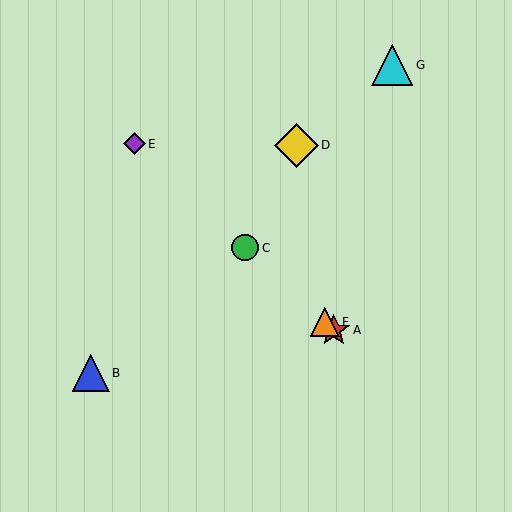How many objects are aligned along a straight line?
4 objects (A, C, E, F) are aligned along a straight line.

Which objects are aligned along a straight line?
Objects A, C, E, F are aligned along a straight line.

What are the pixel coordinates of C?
Object C is at (245, 248).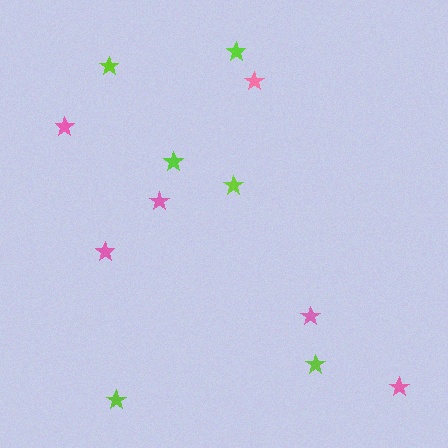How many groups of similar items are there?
There are 2 groups: one group of pink stars (6) and one group of lime stars (6).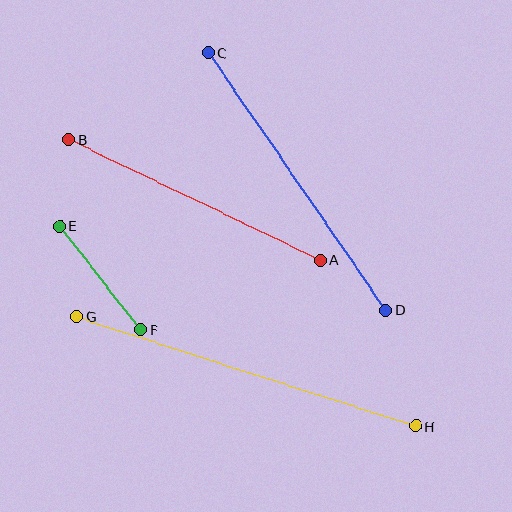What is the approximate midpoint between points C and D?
The midpoint is at approximately (297, 182) pixels.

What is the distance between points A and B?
The distance is approximately 279 pixels.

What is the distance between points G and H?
The distance is approximately 356 pixels.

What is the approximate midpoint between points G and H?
The midpoint is at approximately (246, 372) pixels.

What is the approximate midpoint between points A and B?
The midpoint is at approximately (194, 200) pixels.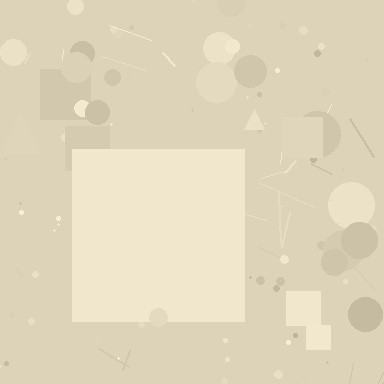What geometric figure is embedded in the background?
A square is embedded in the background.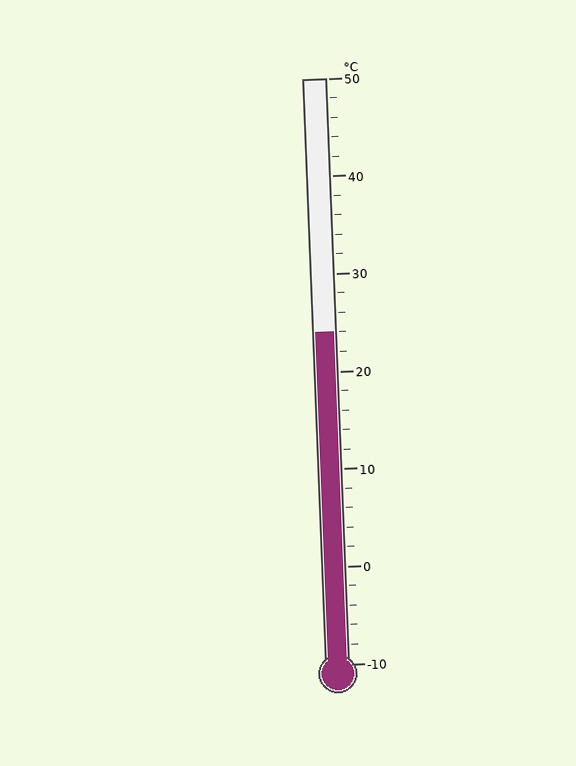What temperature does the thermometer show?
The thermometer shows approximately 24°C.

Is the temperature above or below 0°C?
The temperature is above 0°C.